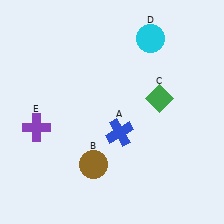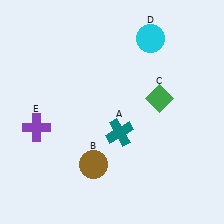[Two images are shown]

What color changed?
The cross (A) changed from blue in Image 1 to teal in Image 2.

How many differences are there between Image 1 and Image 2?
There is 1 difference between the two images.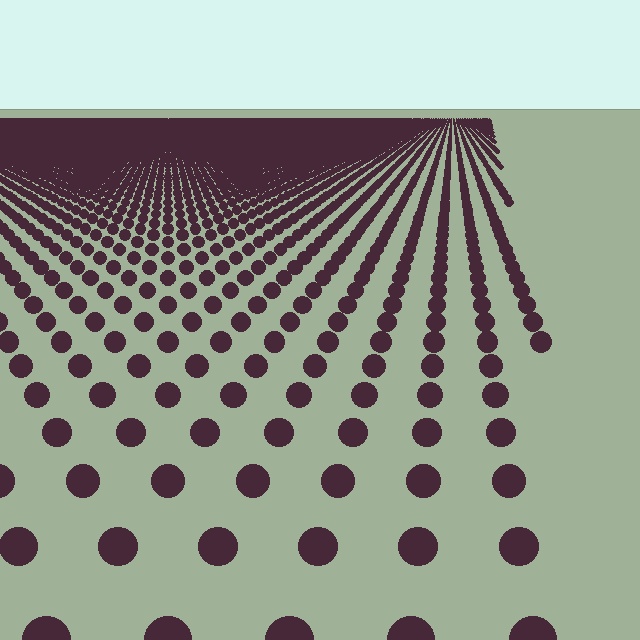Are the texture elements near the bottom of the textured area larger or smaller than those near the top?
Larger. Near the bottom, elements are closer to the viewer and appear at a bigger on-screen size.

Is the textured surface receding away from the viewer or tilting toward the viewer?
The surface is receding away from the viewer. Texture elements get smaller and denser toward the top.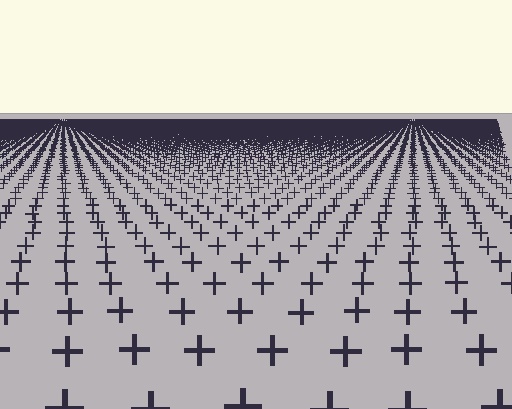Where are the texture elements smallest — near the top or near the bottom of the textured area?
Near the top.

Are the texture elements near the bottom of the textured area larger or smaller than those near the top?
Larger. Near the bottom, elements are closer to the viewer and appear at a bigger on-screen size.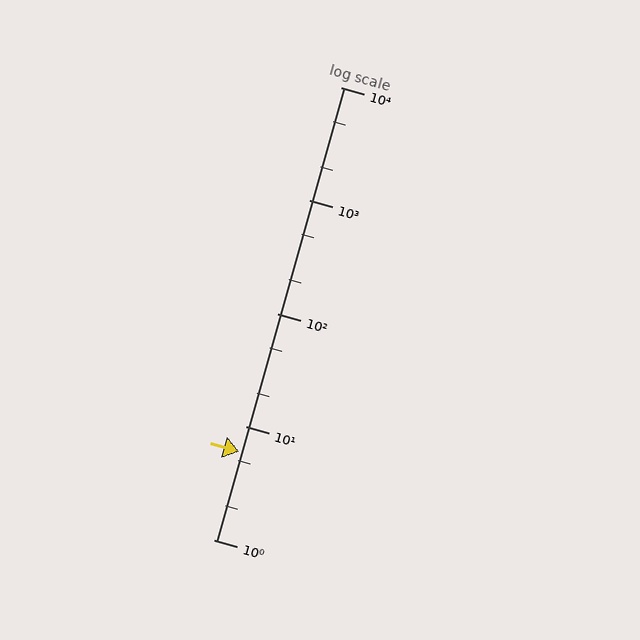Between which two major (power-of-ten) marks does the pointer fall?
The pointer is between 1 and 10.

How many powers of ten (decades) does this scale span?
The scale spans 4 decades, from 1 to 10000.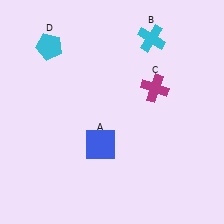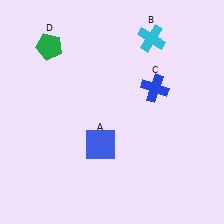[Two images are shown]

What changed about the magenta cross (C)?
In Image 1, C is magenta. In Image 2, it changed to blue.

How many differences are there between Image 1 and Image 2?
There are 2 differences between the two images.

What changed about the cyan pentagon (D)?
In Image 1, D is cyan. In Image 2, it changed to green.